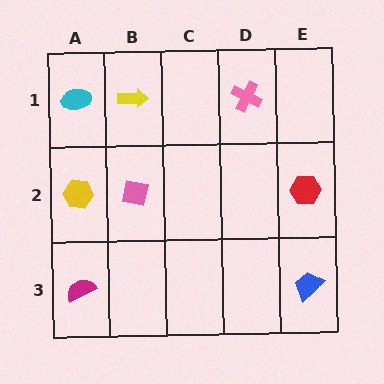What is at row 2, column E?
A red hexagon.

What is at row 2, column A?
A yellow hexagon.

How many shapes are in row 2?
3 shapes.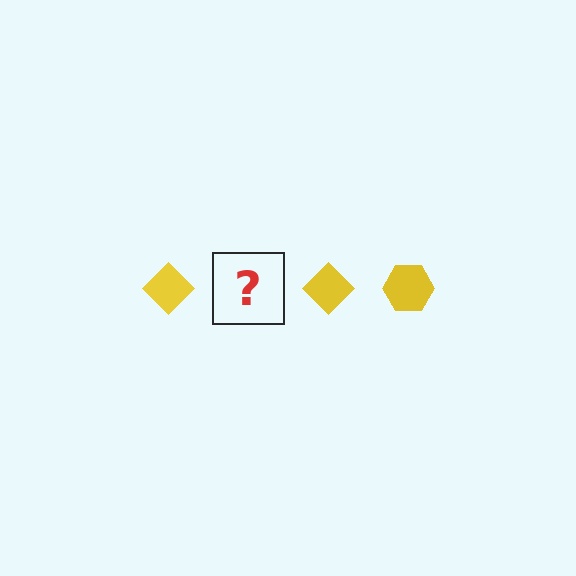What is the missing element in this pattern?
The missing element is a yellow hexagon.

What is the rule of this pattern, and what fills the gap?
The rule is that the pattern cycles through diamond, hexagon shapes in yellow. The gap should be filled with a yellow hexagon.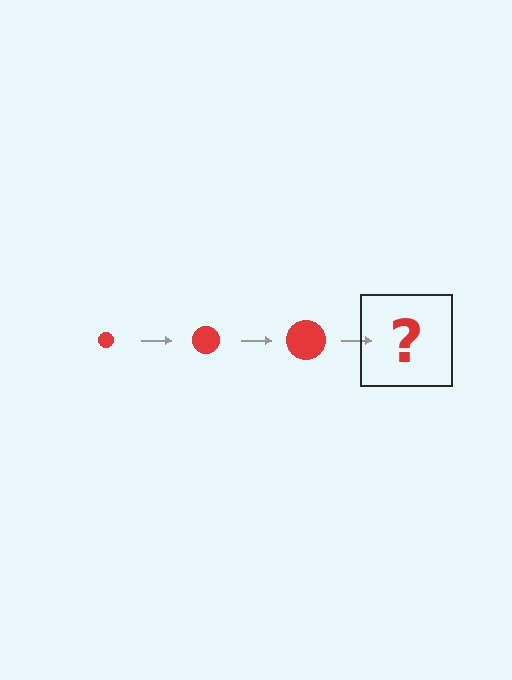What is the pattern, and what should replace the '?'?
The pattern is that the circle gets progressively larger each step. The '?' should be a red circle, larger than the previous one.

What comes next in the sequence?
The next element should be a red circle, larger than the previous one.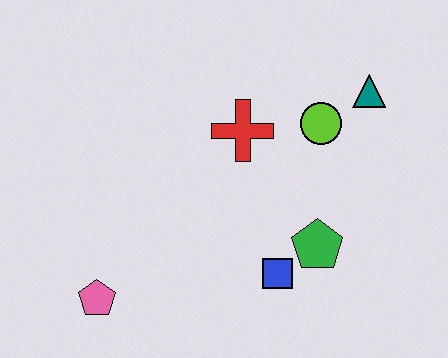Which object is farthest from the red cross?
The pink pentagon is farthest from the red cross.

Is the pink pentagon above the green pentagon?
No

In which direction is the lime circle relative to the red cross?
The lime circle is to the right of the red cross.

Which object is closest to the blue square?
The green pentagon is closest to the blue square.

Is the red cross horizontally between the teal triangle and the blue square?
No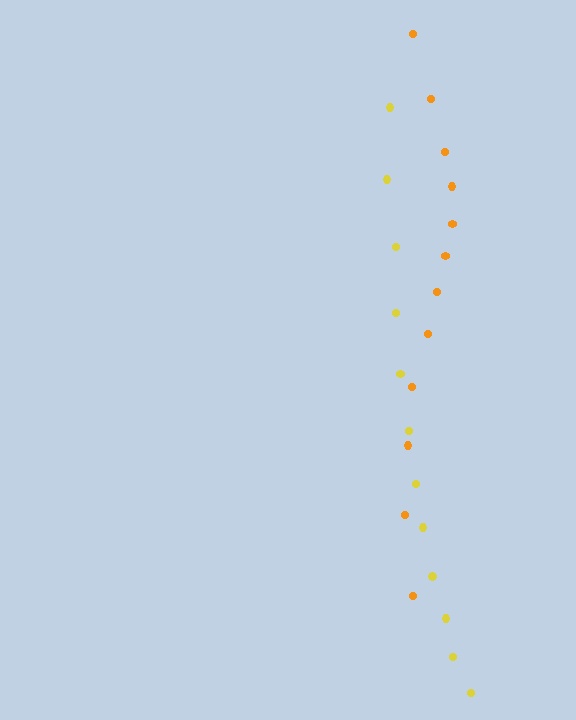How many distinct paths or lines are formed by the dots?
There are 2 distinct paths.